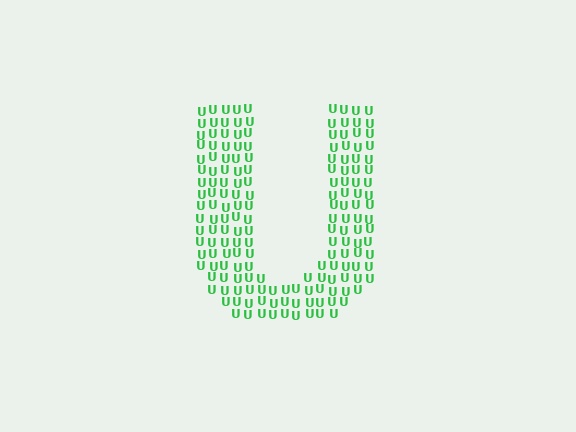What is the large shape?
The large shape is the letter U.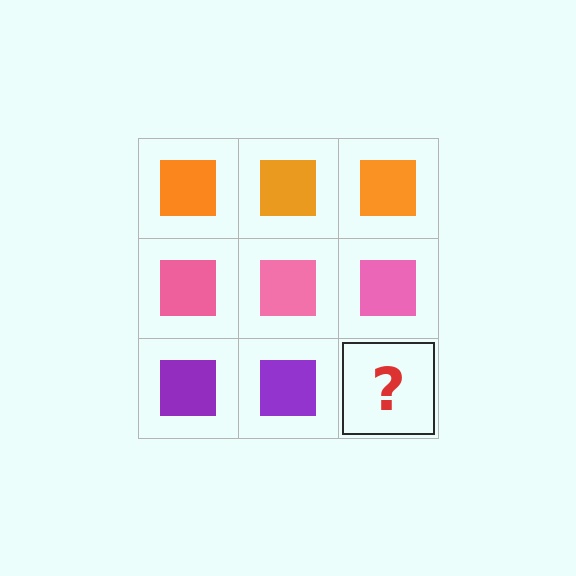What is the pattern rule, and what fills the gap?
The rule is that each row has a consistent color. The gap should be filled with a purple square.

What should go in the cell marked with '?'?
The missing cell should contain a purple square.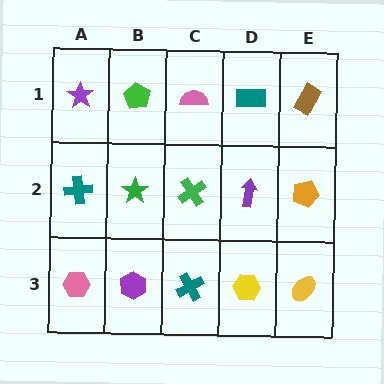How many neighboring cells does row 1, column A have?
2.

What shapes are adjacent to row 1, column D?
A purple arrow (row 2, column D), a pink semicircle (row 1, column C), a brown rectangle (row 1, column E).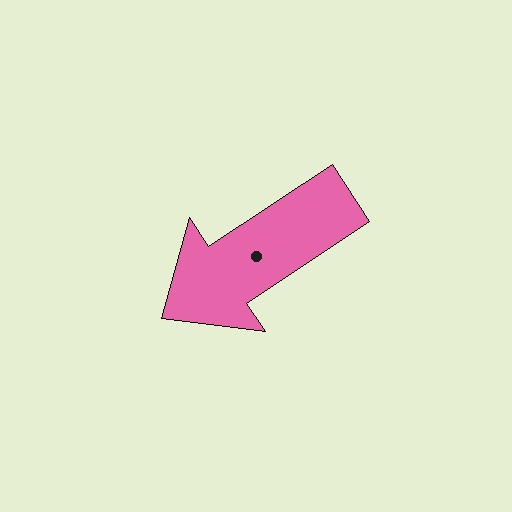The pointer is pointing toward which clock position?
Roughly 8 o'clock.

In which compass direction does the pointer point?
Southwest.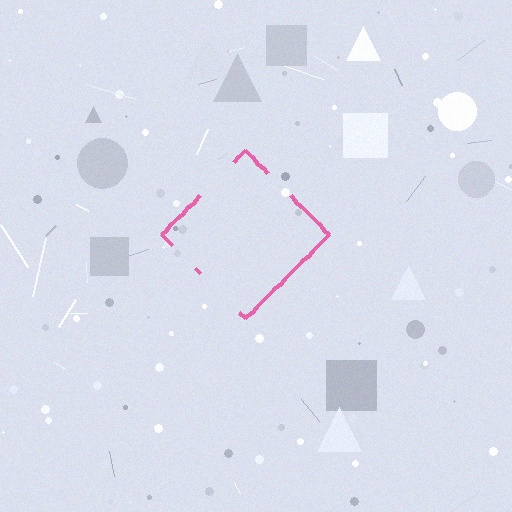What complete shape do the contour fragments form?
The contour fragments form a diamond.